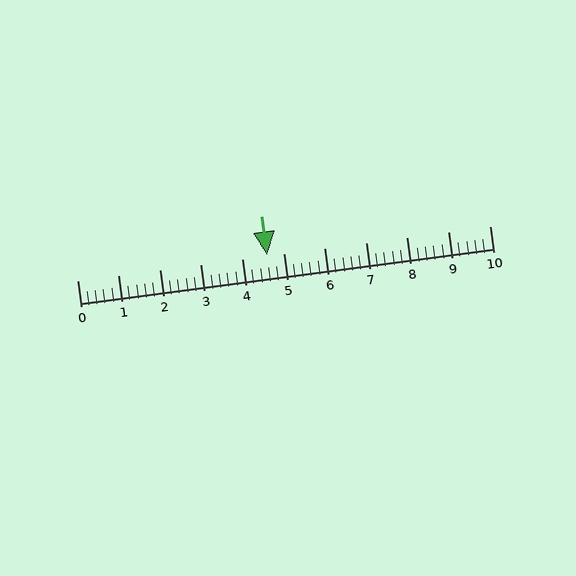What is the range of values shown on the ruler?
The ruler shows values from 0 to 10.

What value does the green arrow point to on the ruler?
The green arrow points to approximately 4.6.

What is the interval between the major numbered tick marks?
The major tick marks are spaced 1 units apart.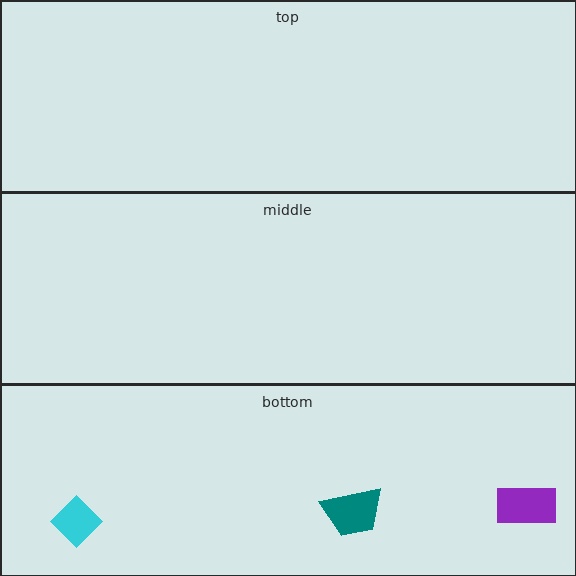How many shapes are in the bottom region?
3.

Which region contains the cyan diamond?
The bottom region.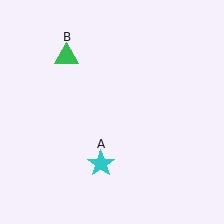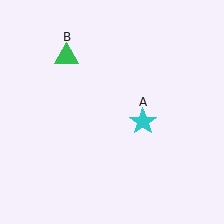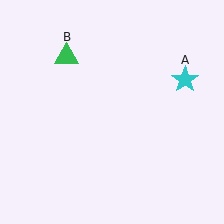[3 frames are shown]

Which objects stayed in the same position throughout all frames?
Green triangle (object B) remained stationary.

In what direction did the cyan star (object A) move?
The cyan star (object A) moved up and to the right.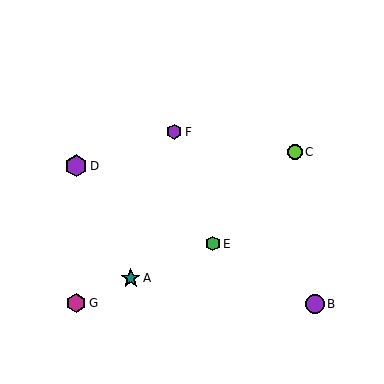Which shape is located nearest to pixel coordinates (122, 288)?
The teal star (labeled A) at (131, 278) is nearest to that location.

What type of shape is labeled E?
Shape E is a green hexagon.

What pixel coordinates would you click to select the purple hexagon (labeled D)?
Click at (76, 166) to select the purple hexagon D.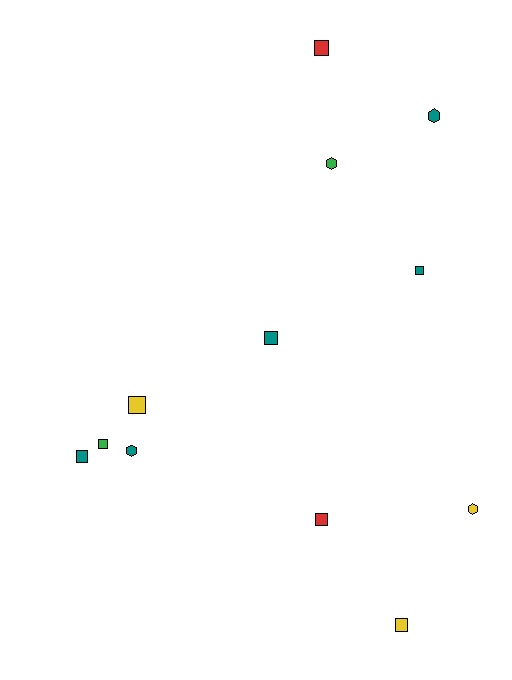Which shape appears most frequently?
Square, with 8 objects.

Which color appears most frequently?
Teal, with 5 objects.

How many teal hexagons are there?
There are 2 teal hexagons.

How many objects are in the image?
There are 12 objects.